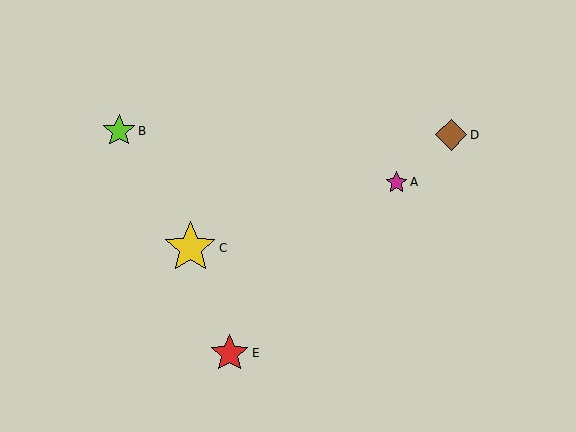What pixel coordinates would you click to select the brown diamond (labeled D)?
Click at (451, 135) to select the brown diamond D.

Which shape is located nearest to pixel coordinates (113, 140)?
The lime star (labeled B) at (119, 131) is nearest to that location.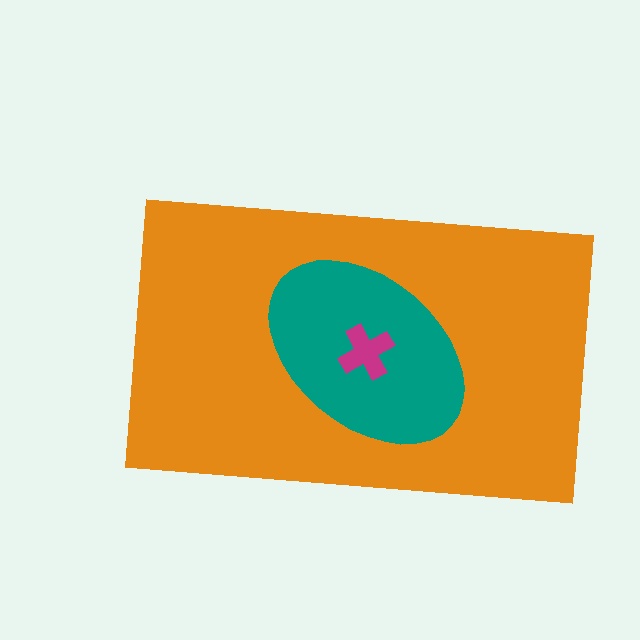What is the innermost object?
The magenta cross.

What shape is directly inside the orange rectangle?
The teal ellipse.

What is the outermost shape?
The orange rectangle.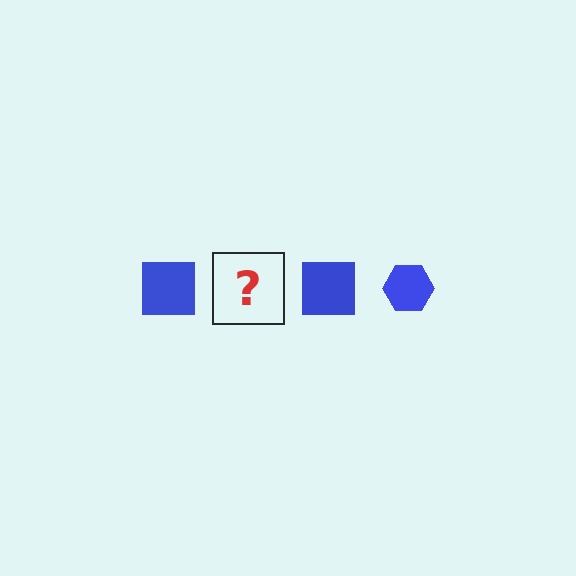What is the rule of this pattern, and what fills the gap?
The rule is that the pattern cycles through square, hexagon shapes in blue. The gap should be filled with a blue hexagon.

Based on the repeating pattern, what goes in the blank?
The blank should be a blue hexagon.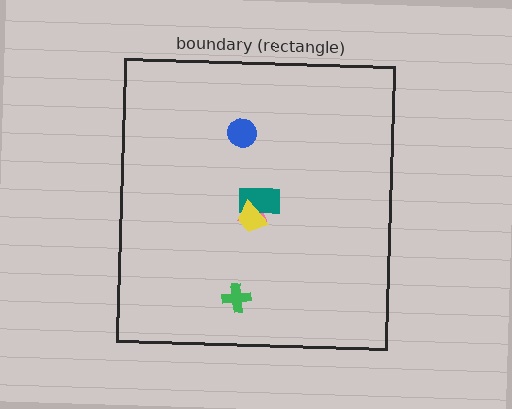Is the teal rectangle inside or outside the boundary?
Inside.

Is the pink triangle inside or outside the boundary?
Inside.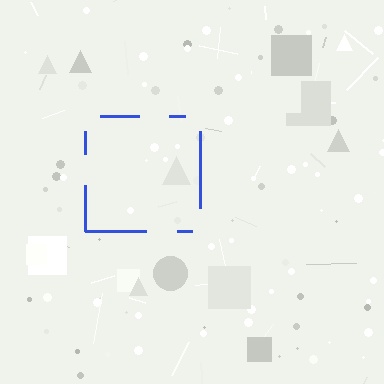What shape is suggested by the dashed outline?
The dashed outline suggests a square.